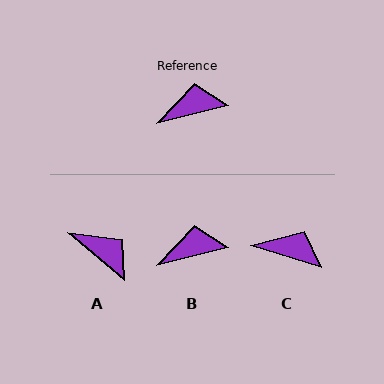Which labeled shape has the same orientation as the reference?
B.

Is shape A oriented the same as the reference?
No, it is off by about 54 degrees.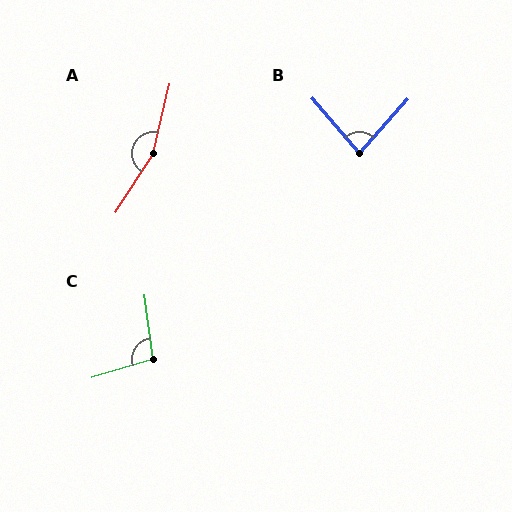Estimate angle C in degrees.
Approximately 99 degrees.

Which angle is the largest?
A, at approximately 160 degrees.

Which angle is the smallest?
B, at approximately 82 degrees.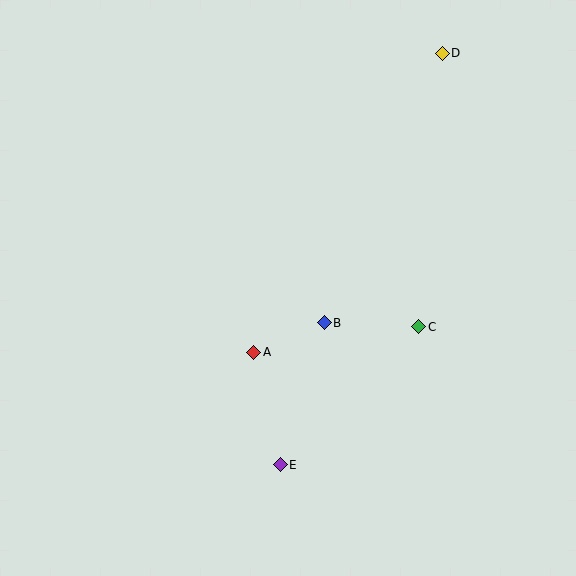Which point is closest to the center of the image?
Point B at (324, 323) is closest to the center.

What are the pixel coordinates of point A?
Point A is at (254, 352).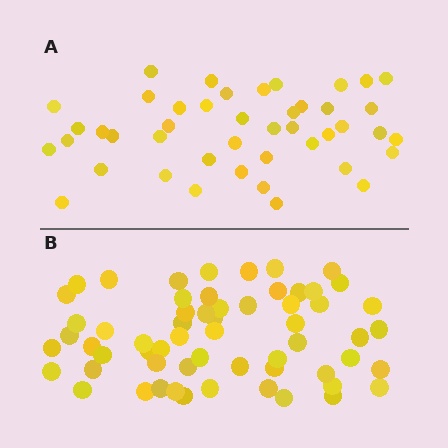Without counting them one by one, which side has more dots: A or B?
Region B (the bottom region) has more dots.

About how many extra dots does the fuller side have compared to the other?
Region B has approximately 15 more dots than region A.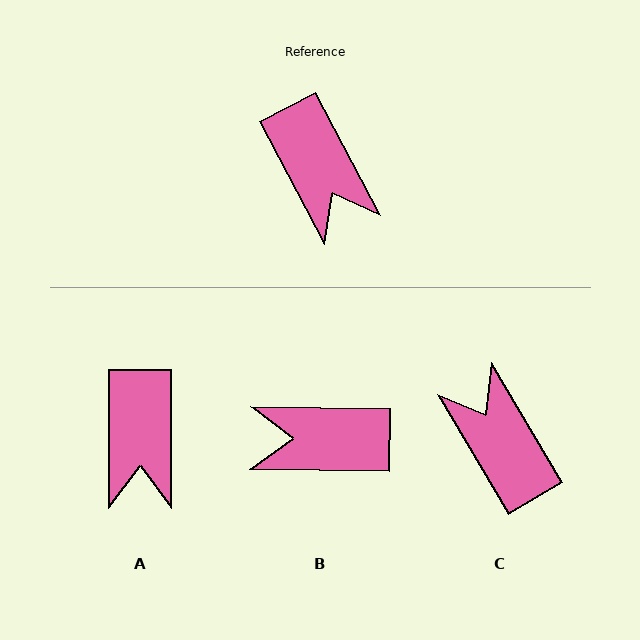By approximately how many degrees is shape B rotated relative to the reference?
Approximately 119 degrees clockwise.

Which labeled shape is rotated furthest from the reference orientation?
C, about 177 degrees away.